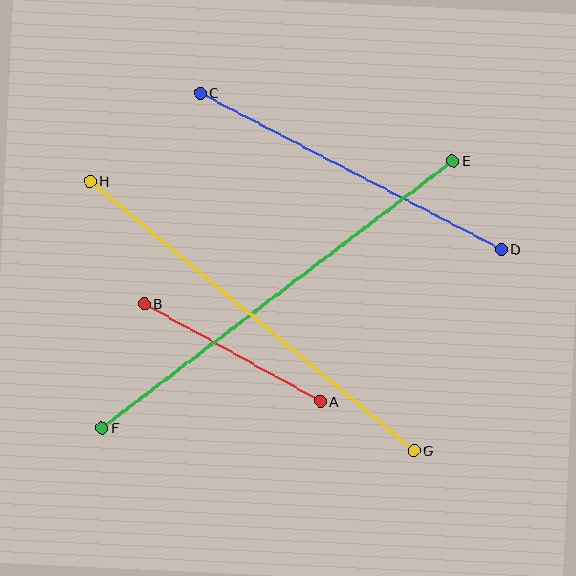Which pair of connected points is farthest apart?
Points E and F are farthest apart.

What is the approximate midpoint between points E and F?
The midpoint is at approximately (277, 294) pixels.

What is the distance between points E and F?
The distance is approximately 441 pixels.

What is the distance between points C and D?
The distance is approximately 339 pixels.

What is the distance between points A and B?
The distance is approximately 201 pixels.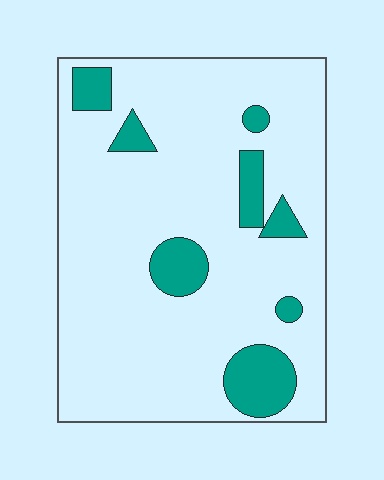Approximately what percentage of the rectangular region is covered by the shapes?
Approximately 15%.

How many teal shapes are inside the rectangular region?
8.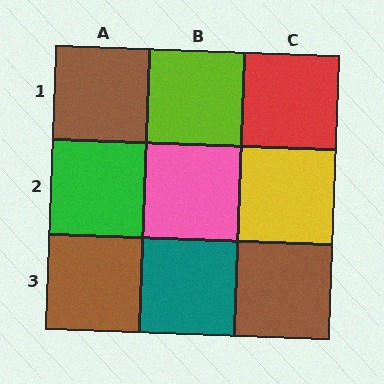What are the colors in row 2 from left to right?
Green, pink, yellow.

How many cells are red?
1 cell is red.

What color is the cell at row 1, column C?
Red.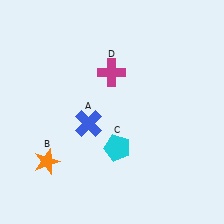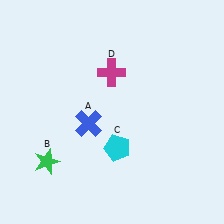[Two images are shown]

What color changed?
The star (B) changed from orange in Image 1 to green in Image 2.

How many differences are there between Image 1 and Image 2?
There is 1 difference between the two images.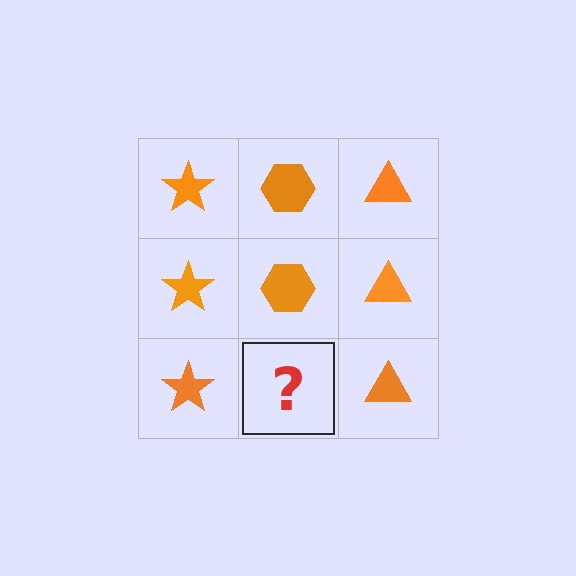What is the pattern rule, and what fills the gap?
The rule is that each column has a consistent shape. The gap should be filled with an orange hexagon.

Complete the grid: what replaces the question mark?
The question mark should be replaced with an orange hexagon.